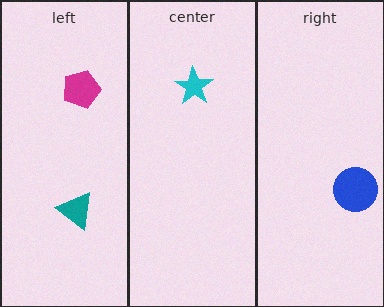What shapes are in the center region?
The cyan star.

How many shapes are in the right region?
1.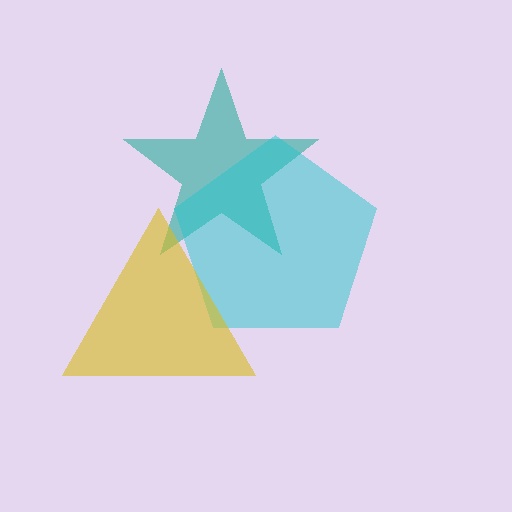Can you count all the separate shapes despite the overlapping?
Yes, there are 3 separate shapes.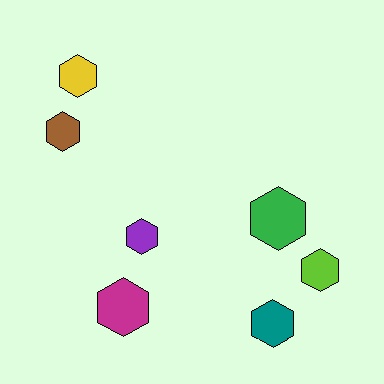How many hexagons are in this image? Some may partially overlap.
There are 7 hexagons.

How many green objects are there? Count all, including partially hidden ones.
There is 1 green object.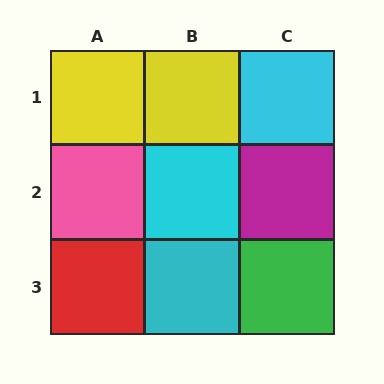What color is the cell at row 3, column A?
Red.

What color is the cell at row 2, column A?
Pink.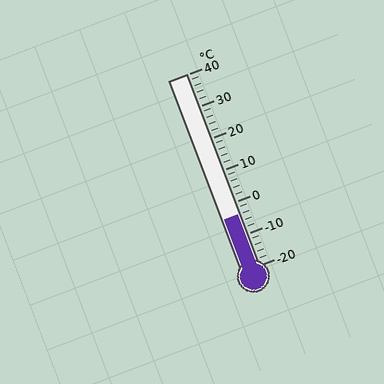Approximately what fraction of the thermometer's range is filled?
The thermometer is filled to approximately 25% of its range.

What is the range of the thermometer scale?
The thermometer scale ranges from -20°C to 40°C.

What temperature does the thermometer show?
The thermometer shows approximately -4°C.